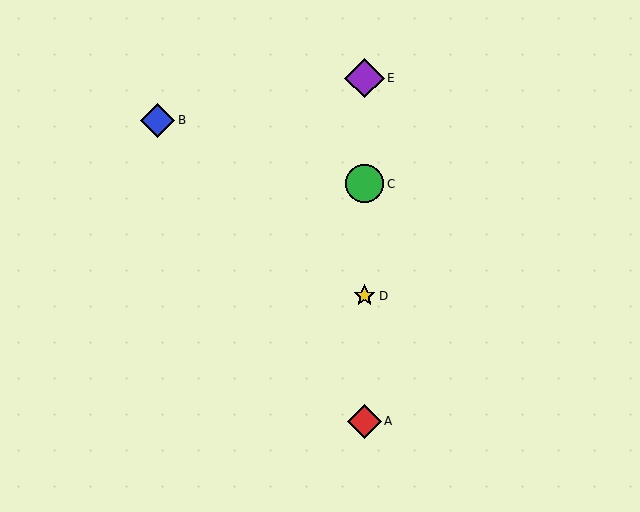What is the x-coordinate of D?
Object D is at x≈365.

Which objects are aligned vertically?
Objects A, C, D, E are aligned vertically.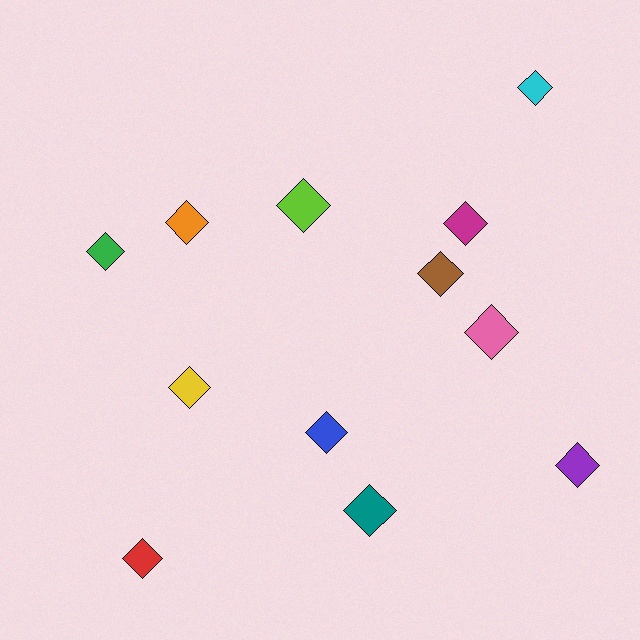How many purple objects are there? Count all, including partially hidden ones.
There is 1 purple object.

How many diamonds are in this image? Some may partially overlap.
There are 12 diamonds.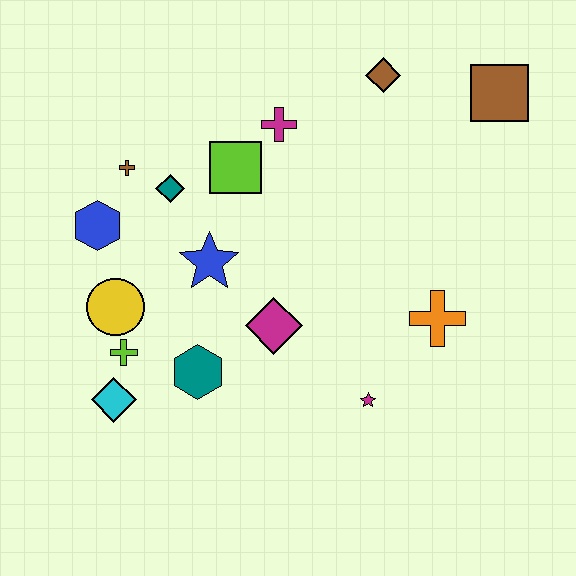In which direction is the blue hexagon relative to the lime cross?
The blue hexagon is above the lime cross.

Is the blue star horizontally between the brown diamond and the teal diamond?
Yes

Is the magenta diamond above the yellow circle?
No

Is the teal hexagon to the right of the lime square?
No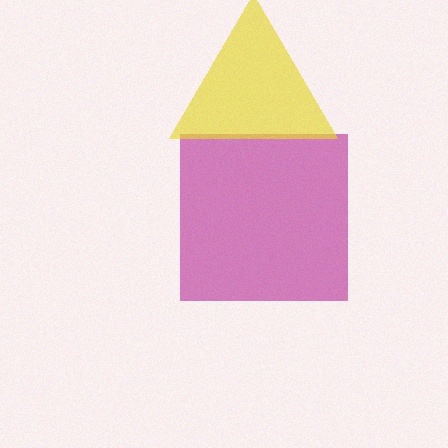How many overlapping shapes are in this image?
There are 2 overlapping shapes in the image.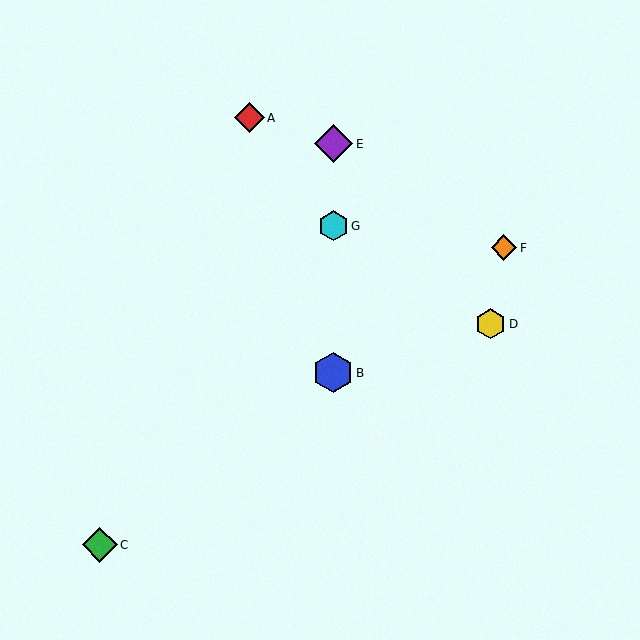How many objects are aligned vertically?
3 objects (B, E, G) are aligned vertically.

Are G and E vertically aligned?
Yes, both are at x≈333.